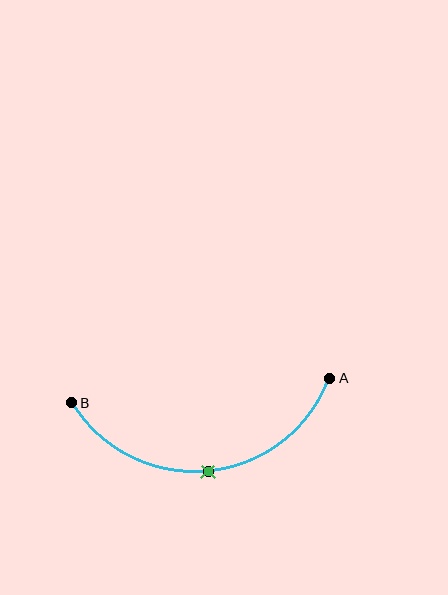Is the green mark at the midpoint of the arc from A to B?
Yes. The green mark lies on the arc at equal arc-length from both A and B — it is the arc midpoint.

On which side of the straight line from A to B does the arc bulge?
The arc bulges below the straight line connecting A and B.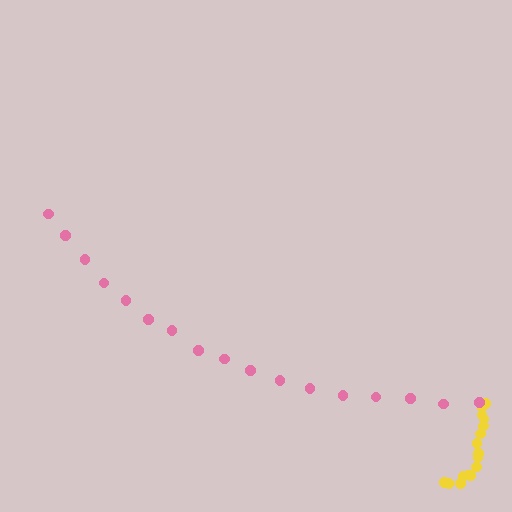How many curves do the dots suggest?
There are 2 distinct paths.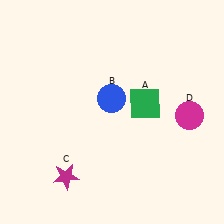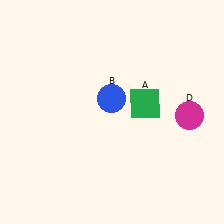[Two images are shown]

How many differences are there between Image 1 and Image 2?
There is 1 difference between the two images.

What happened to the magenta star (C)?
The magenta star (C) was removed in Image 2. It was in the bottom-left area of Image 1.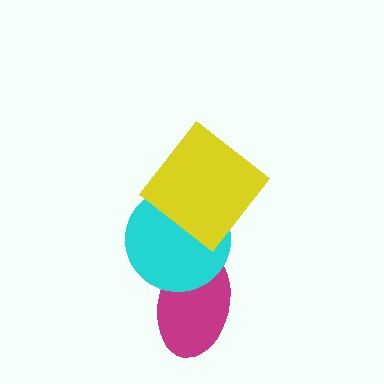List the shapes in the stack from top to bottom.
From top to bottom: the yellow diamond, the cyan circle, the magenta ellipse.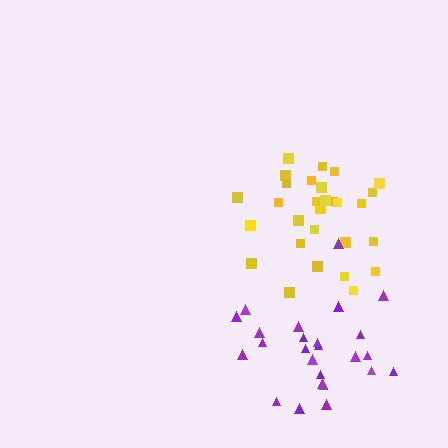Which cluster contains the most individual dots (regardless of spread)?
Yellow (29).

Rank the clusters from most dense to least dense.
yellow, purple.